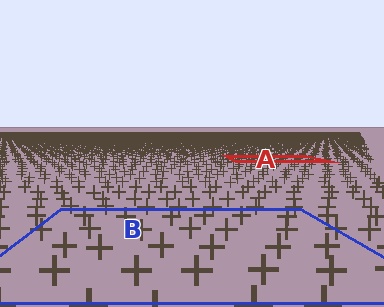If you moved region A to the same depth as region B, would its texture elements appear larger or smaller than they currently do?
They would appear larger. At a closer depth, the same texture elements are projected at a bigger on-screen size.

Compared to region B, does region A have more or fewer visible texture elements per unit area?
Region A has more texture elements per unit area — they are packed more densely because it is farther away.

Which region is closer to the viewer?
Region B is closer. The texture elements there are larger and more spread out.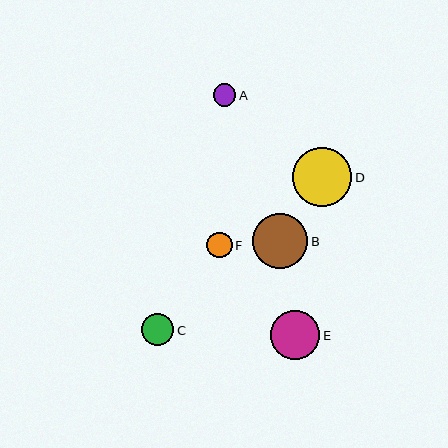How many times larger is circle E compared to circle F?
Circle E is approximately 1.9 times the size of circle F.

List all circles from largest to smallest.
From largest to smallest: D, B, E, C, F, A.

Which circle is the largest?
Circle D is the largest with a size of approximately 59 pixels.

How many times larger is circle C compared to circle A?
Circle C is approximately 1.4 times the size of circle A.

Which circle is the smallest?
Circle A is the smallest with a size of approximately 22 pixels.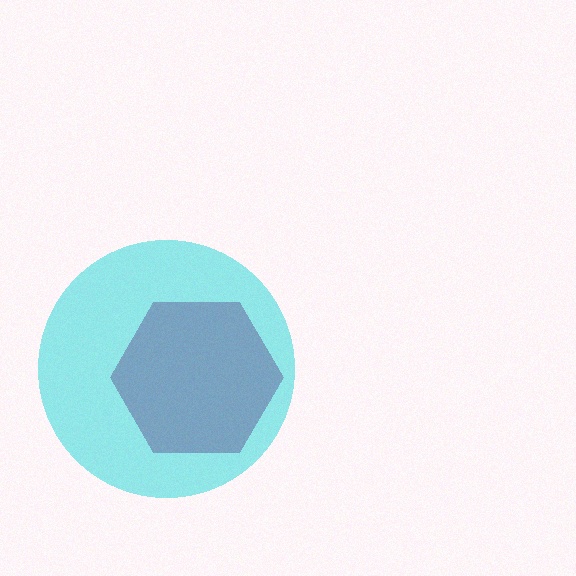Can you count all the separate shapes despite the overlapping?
Yes, there are 2 separate shapes.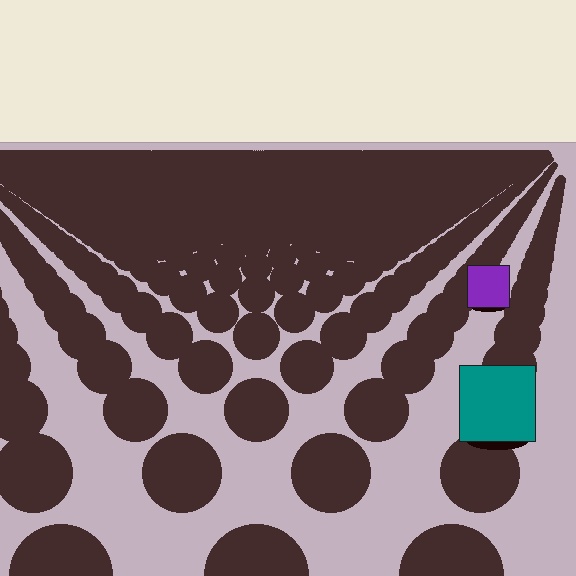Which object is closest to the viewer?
The teal square is closest. The texture marks near it are larger and more spread out.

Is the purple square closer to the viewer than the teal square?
No. The teal square is closer — you can tell from the texture gradient: the ground texture is coarser near it.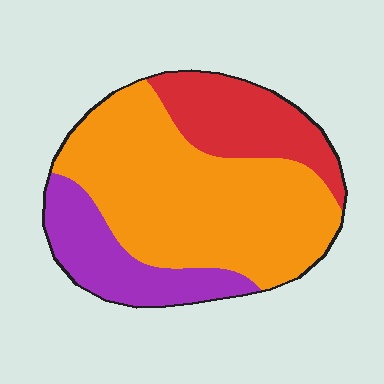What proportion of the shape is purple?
Purple covers about 20% of the shape.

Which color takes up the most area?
Orange, at roughly 60%.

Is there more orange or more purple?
Orange.